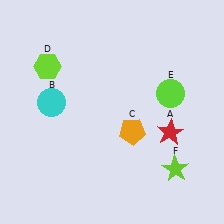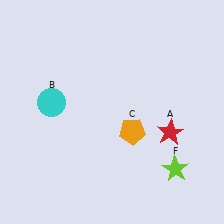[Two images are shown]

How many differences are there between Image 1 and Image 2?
There are 2 differences between the two images.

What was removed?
The lime circle (E), the lime hexagon (D) were removed in Image 2.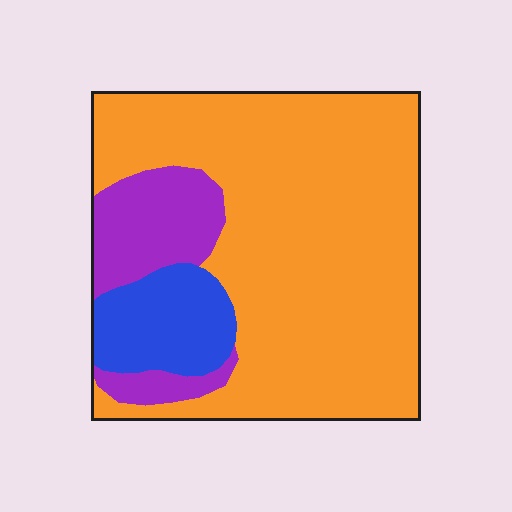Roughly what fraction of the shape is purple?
Purple takes up about one sixth (1/6) of the shape.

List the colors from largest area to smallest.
From largest to smallest: orange, purple, blue.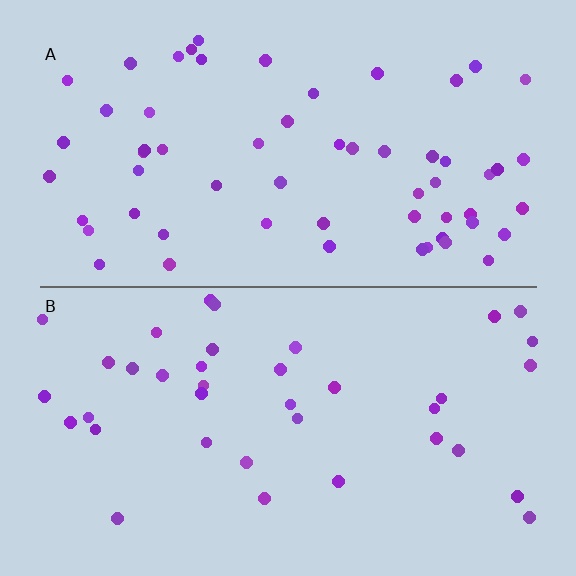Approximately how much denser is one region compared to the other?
Approximately 1.6× — region A over region B.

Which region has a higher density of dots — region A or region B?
A (the top).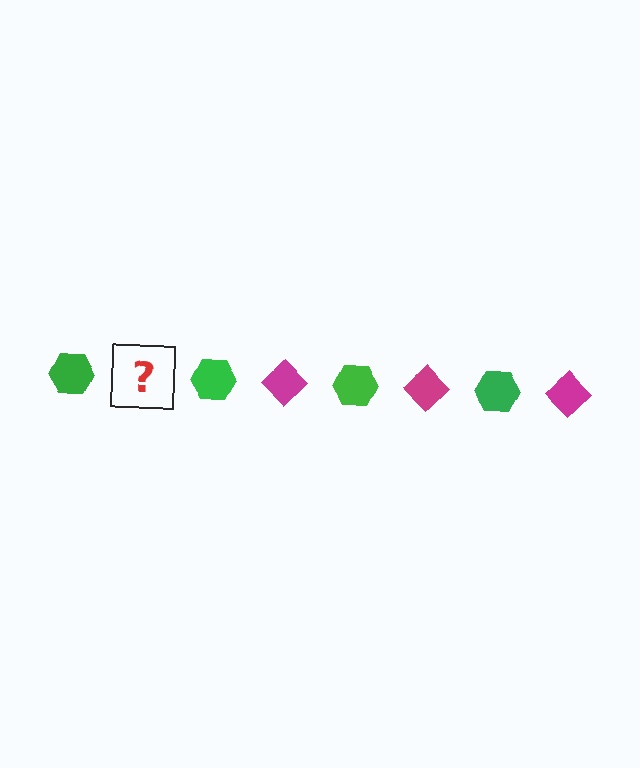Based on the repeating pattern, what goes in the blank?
The blank should be a magenta diamond.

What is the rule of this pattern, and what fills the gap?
The rule is that the pattern alternates between green hexagon and magenta diamond. The gap should be filled with a magenta diamond.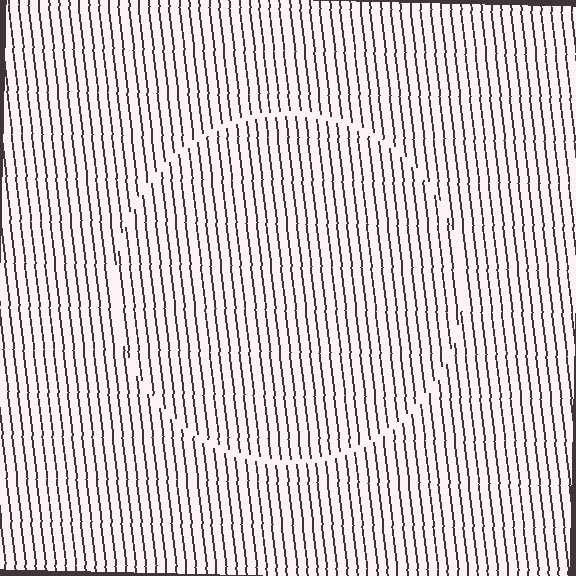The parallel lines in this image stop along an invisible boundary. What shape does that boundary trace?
An illusory circle. The interior of the shape contains the same grating, shifted by half a period — the contour is defined by the phase discontinuity where line-ends from the inner and outer gratings abut.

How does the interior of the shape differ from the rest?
The interior of the shape contains the same grating, shifted by half a period — the contour is defined by the phase discontinuity where line-ends from the inner and outer gratings abut.